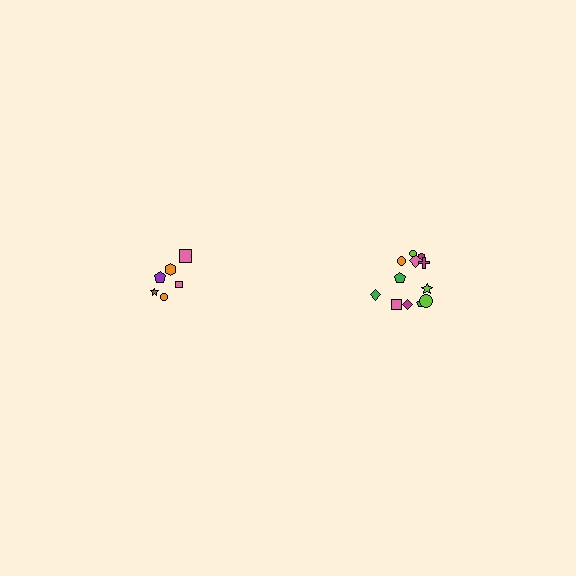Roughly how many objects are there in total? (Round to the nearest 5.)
Roughly 20 objects in total.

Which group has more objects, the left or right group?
The right group.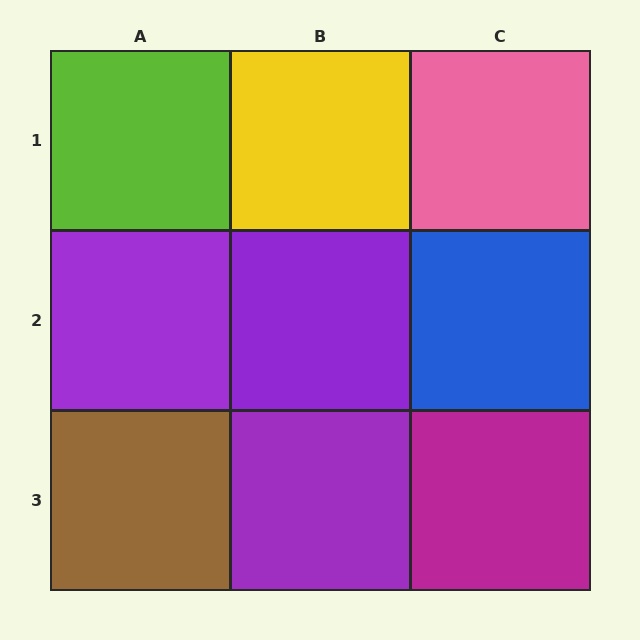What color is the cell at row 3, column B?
Purple.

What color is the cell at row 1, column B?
Yellow.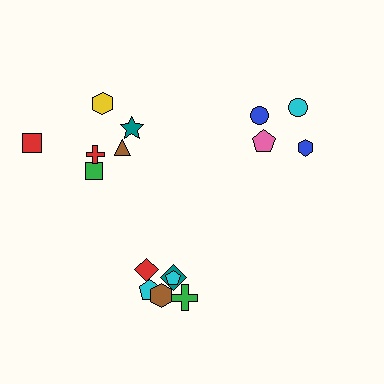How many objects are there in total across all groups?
There are 16 objects.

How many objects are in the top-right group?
There are 4 objects.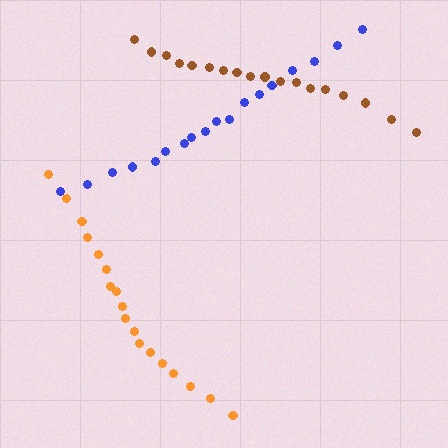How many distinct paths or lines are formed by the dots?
There are 3 distinct paths.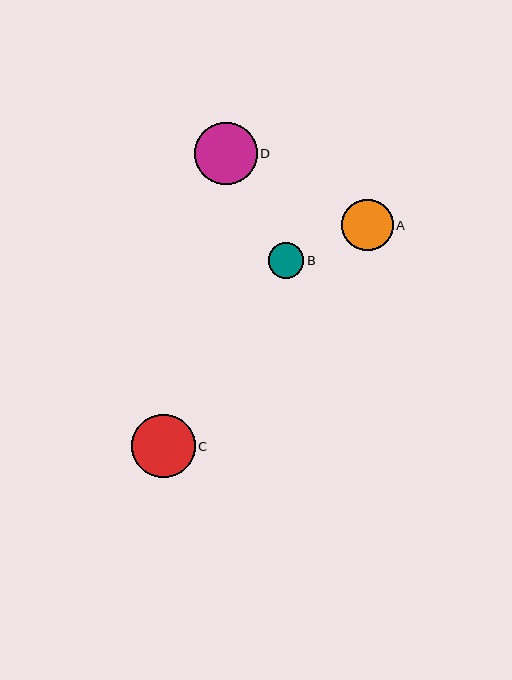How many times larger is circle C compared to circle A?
Circle C is approximately 1.2 times the size of circle A.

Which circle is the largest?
Circle C is the largest with a size of approximately 64 pixels.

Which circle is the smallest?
Circle B is the smallest with a size of approximately 35 pixels.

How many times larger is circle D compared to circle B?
Circle D is approximately 1.8 times the size of circle B.